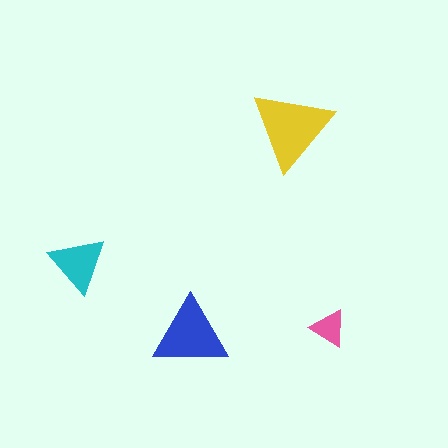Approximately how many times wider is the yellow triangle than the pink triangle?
About 2 times wider.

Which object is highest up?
The yellow triangle is topmost.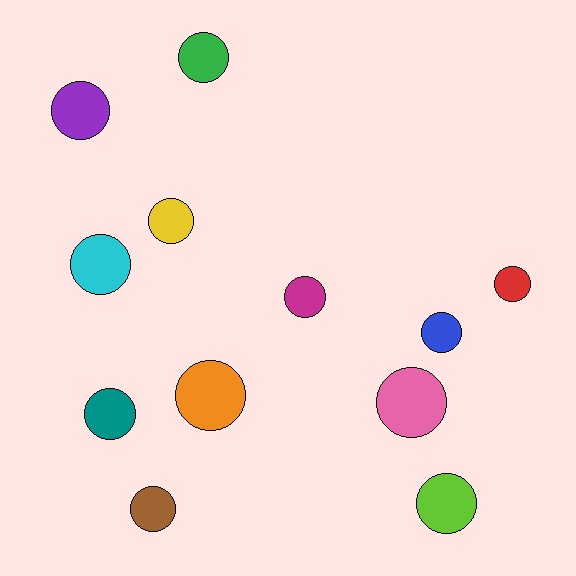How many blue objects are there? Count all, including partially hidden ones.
There is 1 blue object.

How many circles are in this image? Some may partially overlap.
There are 12 circles.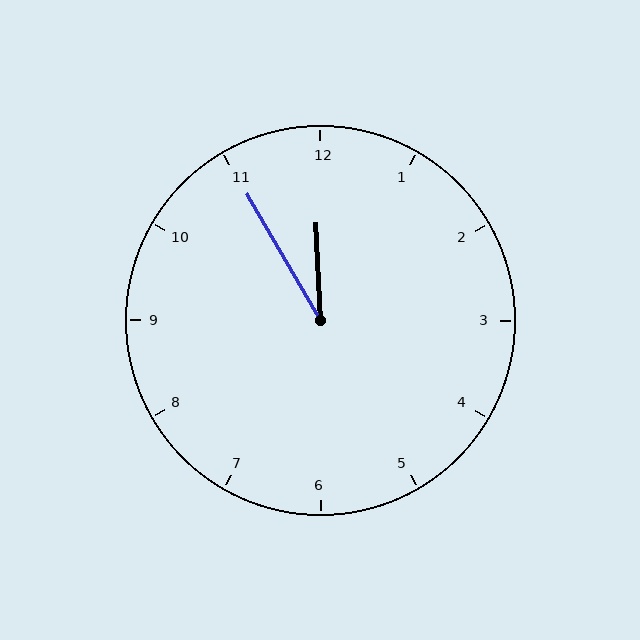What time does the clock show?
11:55.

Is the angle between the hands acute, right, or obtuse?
It is acute.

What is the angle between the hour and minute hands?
Approximately 28 degrees.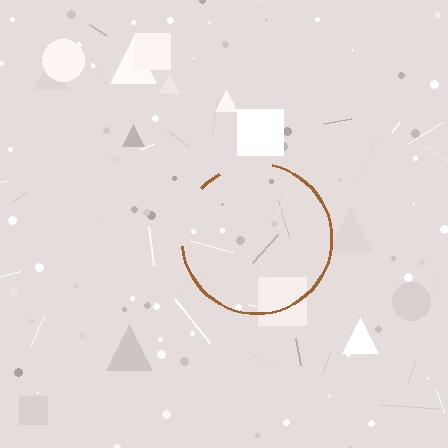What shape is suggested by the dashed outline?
The dashed outline suggests a circle.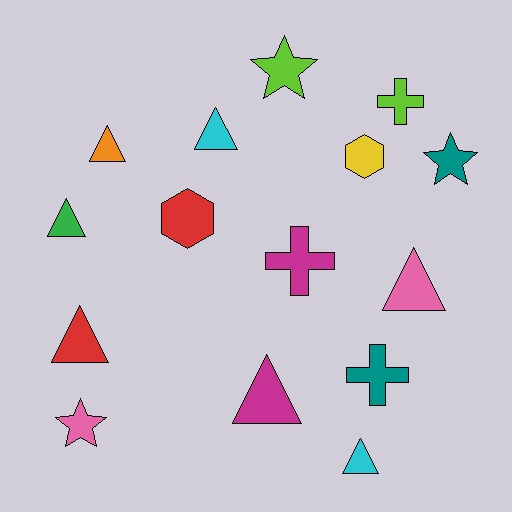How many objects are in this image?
There are 15 objects.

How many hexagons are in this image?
There are 2 hexagons.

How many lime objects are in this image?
There are 2 lime objects.